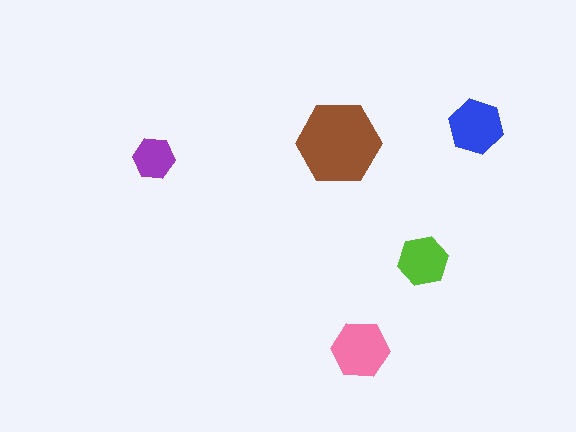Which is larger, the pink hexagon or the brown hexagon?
The brown one.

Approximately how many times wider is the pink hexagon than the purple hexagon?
About 1.5 times wider.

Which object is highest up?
The blue hexagon is topmost.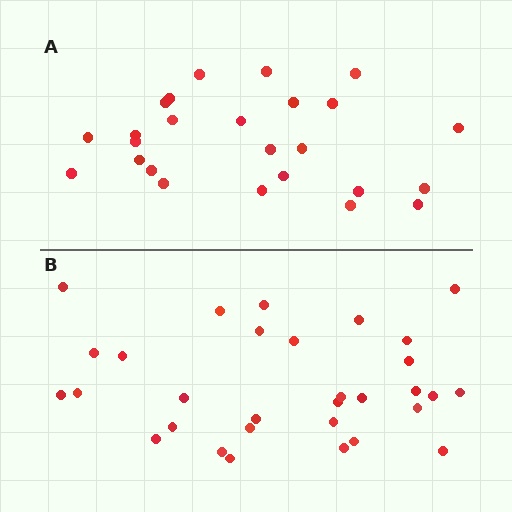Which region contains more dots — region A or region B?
Region B (the bottom region) has more dots.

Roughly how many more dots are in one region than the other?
Region B has about 6 more dots than region A.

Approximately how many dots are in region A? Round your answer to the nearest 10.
About 20 dots. (The exact count is 25, which rounds to 20.)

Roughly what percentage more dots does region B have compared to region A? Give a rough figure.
About 25% more.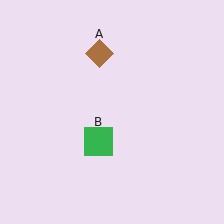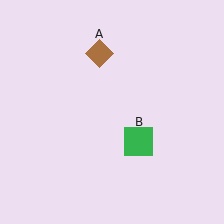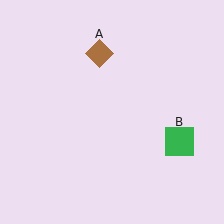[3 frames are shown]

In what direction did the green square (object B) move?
The green square (object B) moved right.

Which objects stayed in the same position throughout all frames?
Brown diamond (object A) remained stationary.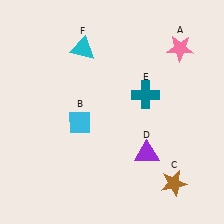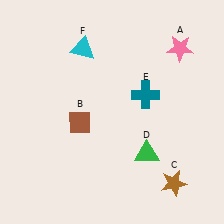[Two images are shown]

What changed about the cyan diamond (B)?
In Image 1, B is cyan. In Image 2, it changed to brown.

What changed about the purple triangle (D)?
In Image 1, D is purple. In Image 2, it changed to green.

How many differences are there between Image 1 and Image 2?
There are 2 differences between the two images.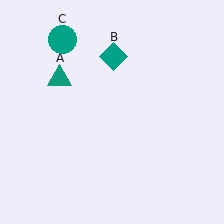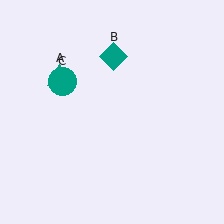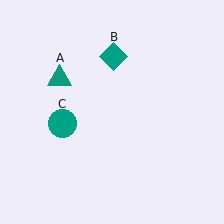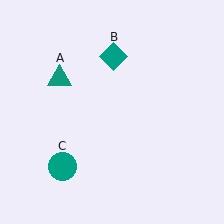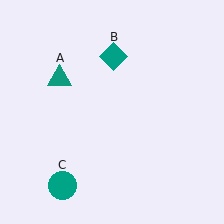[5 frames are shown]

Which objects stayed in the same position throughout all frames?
Teal triangle (object A) and teal diamond (object B) remained stationary.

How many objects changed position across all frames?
1 object changed position: teal circle (object C).